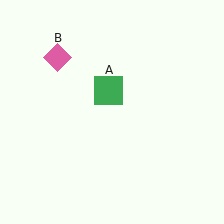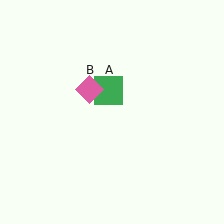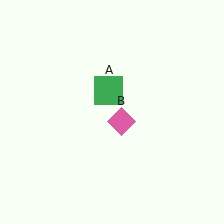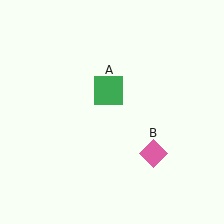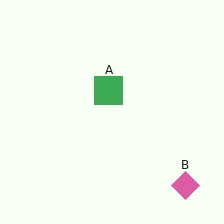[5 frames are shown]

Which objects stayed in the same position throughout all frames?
Green square (object A) remained stationary.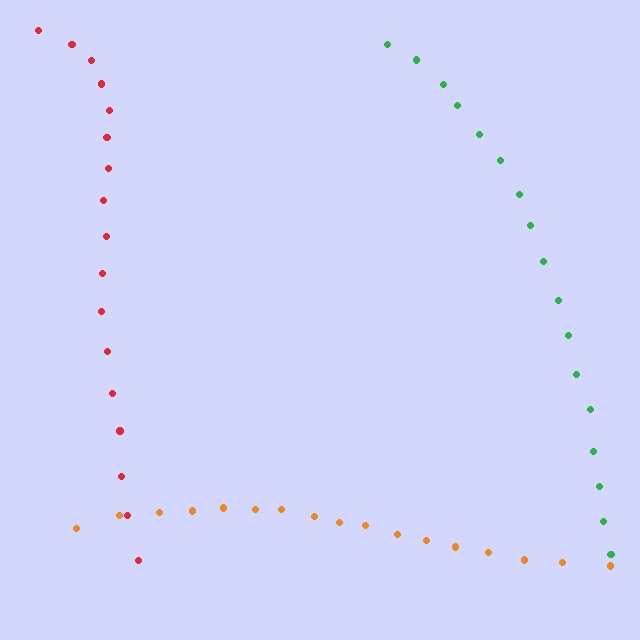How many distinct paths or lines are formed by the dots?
There are 3 distinct paths.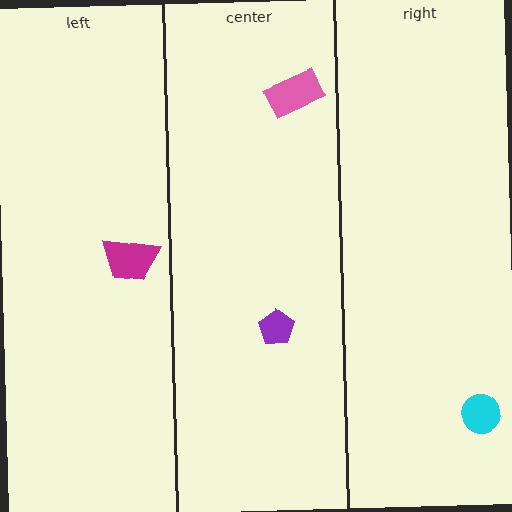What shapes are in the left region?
The magenta trapezoid.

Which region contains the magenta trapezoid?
The left region.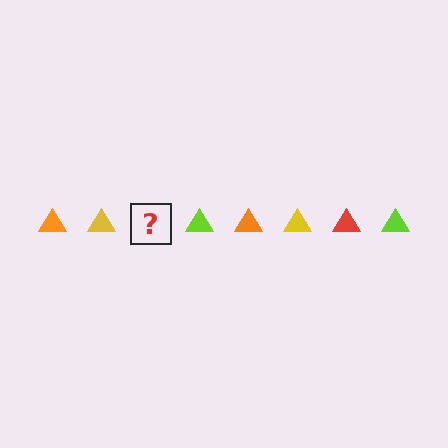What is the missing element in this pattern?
The missing element is a red triangle.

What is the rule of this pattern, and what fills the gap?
The rule is that the pattern cycles through orange, yellow, red, lime triangles. The gap should be filled with a red triangle.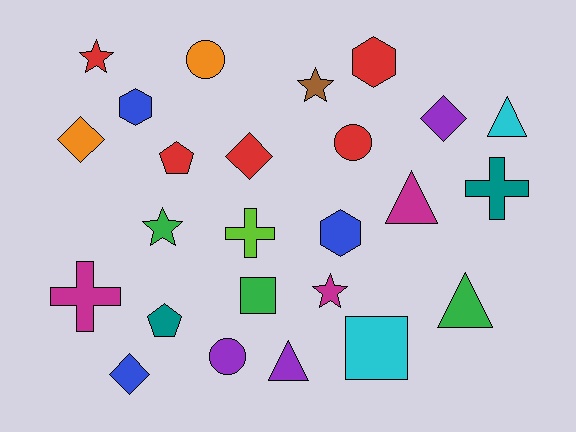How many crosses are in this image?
There are 3 crosses.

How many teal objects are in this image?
There are 2 teal objects.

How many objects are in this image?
There are 25 objects.